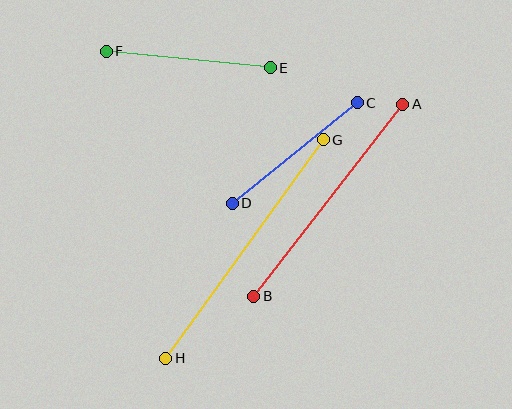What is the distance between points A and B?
The distance is approximately 243 pixels.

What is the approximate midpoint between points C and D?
The midpoint is at approximately (295, 153) pixels.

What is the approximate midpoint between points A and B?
The midpoint is at approximately (328, 200) pixels.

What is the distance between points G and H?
The distance is approximately 269 pixels.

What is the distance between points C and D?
The distance is approximately 160 pixels.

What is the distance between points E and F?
The distance is approximately 165 pixels.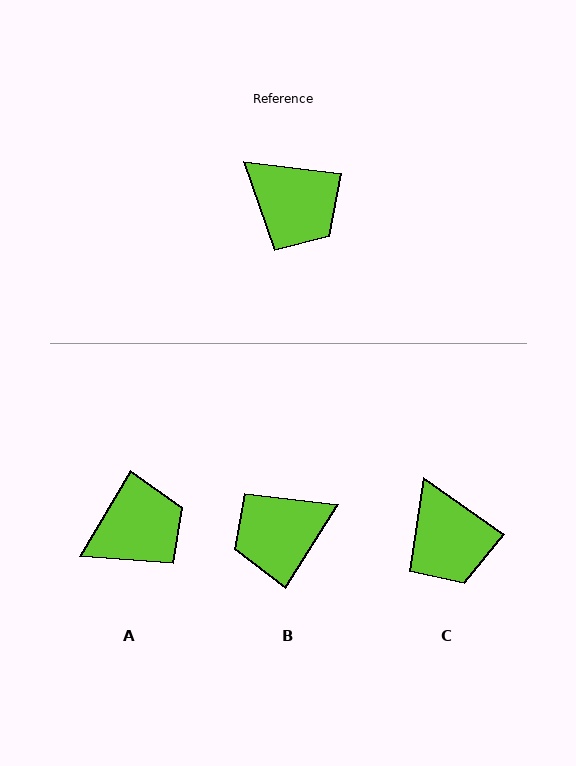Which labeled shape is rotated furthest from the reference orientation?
B, about 115 degrees away.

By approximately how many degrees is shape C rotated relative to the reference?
Approximately 28 degrees clockwise.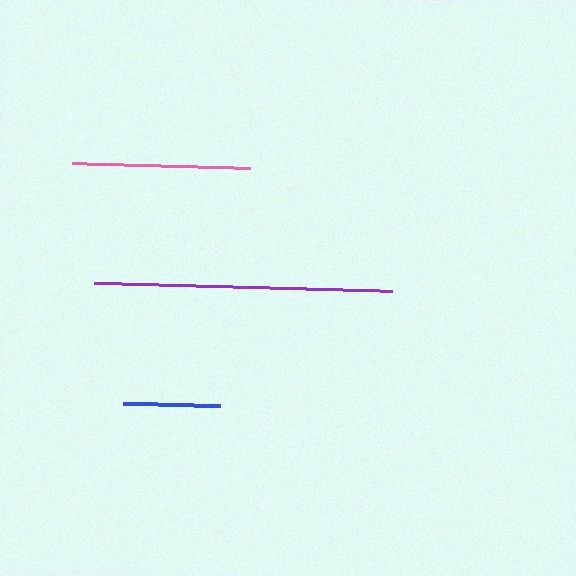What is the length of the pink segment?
The pink segment is approximately 178 pixels long.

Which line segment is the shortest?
The blue line is the shortest at approximately 97 pixels.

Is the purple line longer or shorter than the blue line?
The purple line is longer than the blue line.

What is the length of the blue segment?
The blue segment is approximately 97 pixels long.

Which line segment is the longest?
The purple line is the longest at approximately 298 pixels.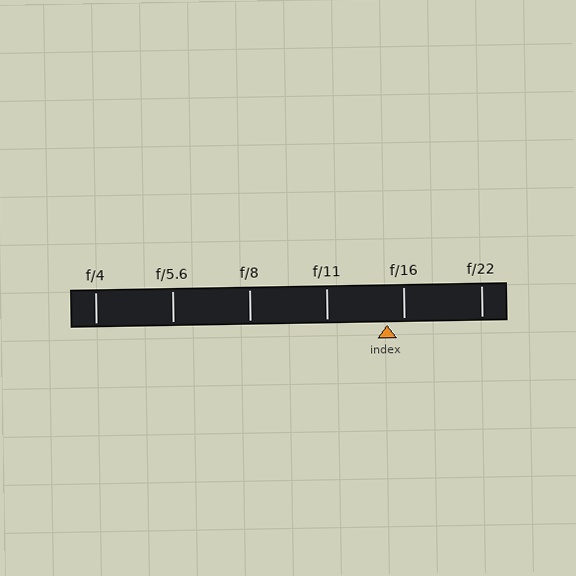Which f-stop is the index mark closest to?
The index mark is closest to f/16.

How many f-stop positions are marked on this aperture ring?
There are 6 f-stop positions marked.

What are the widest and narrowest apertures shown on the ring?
The widest aperture shown is f/4 and the narrowest is f/22.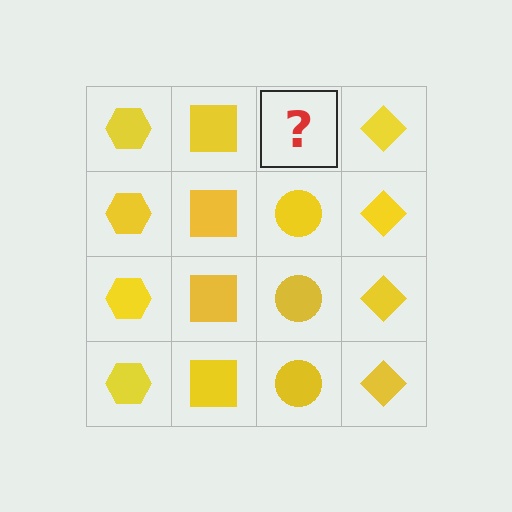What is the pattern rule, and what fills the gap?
The rule is that each column has a consistent shape. The gap should be filled with a yellow circle.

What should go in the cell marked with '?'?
The missing cell should contain a yellow circle.